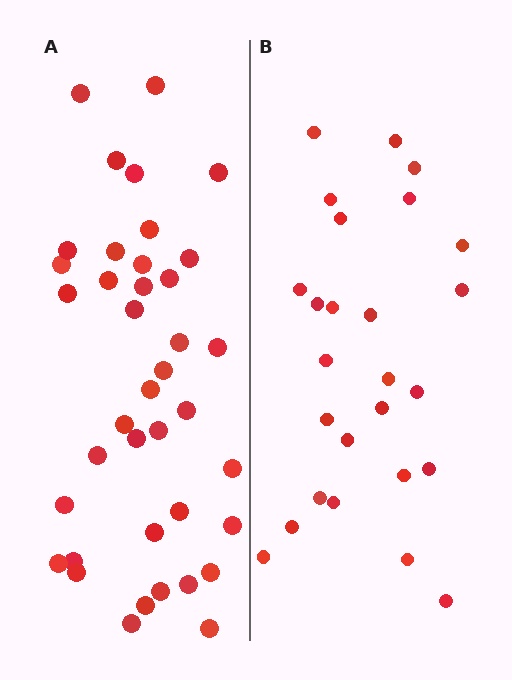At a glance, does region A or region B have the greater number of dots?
Region A (the left region) has more dots.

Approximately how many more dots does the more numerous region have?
Region A has approximately 15 more dots than region B.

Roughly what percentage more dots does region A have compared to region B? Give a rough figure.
About 50% more.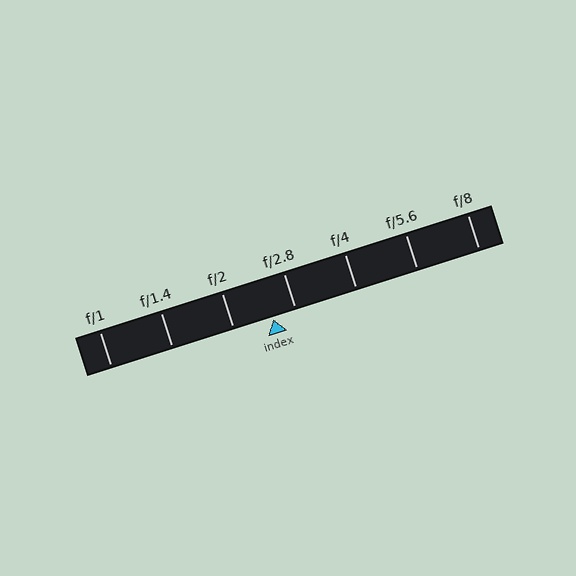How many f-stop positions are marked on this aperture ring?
There are 7 f-stop positions marked.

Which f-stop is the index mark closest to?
The index mark is closest to f/2.8.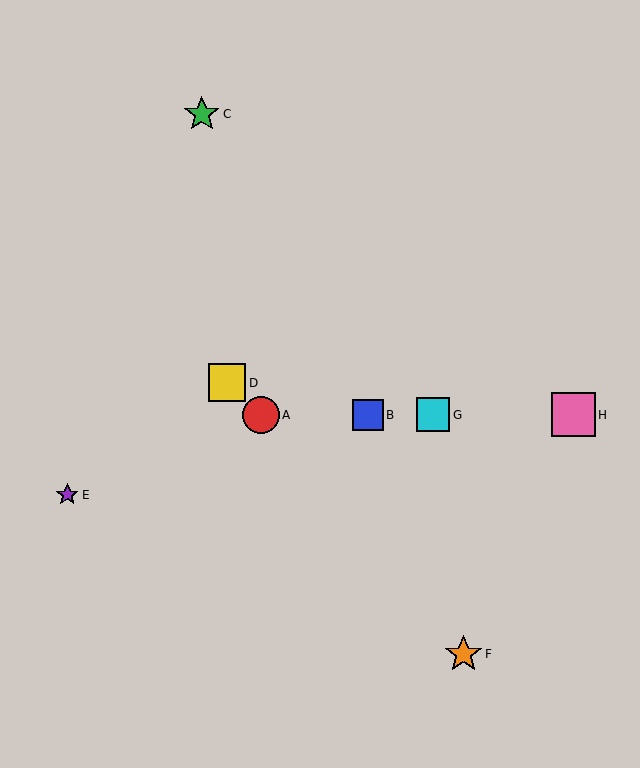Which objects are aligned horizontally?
Objects A, B, G, H are aligned horizontally.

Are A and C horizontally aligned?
No, A is at y≈415 and C is at y≈114.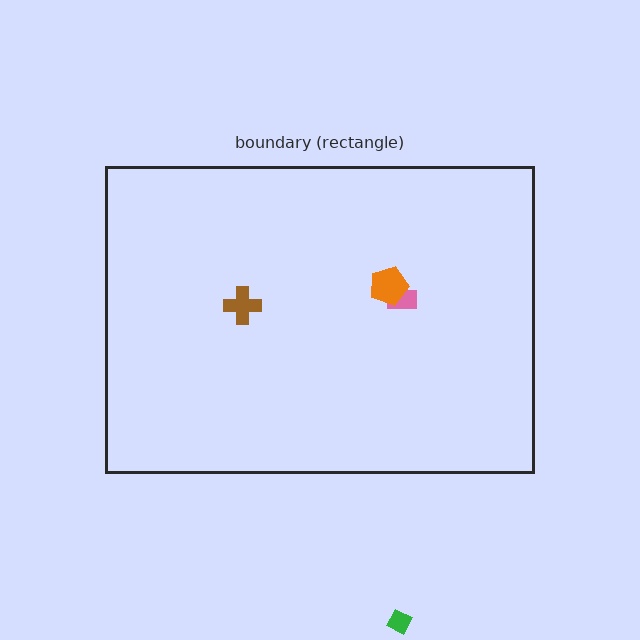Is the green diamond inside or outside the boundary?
Outside.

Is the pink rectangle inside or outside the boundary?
Inside.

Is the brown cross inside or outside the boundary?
Inside.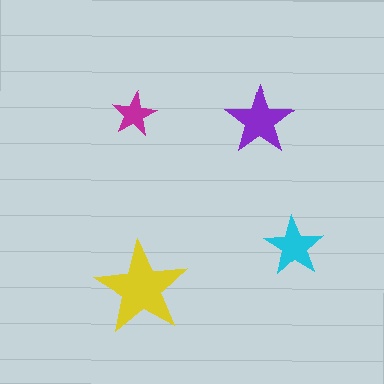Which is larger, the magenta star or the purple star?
The purple one.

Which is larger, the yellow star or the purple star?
The yellow one.